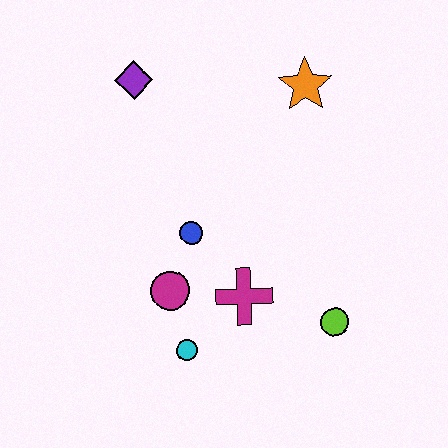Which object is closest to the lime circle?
The magenta cross is closest to the lime circle.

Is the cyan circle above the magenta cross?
No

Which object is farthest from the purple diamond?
The lime circle is farthest from the purple diamond.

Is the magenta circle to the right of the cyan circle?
No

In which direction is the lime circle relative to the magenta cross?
The lime circle is to the right of the magenta cross.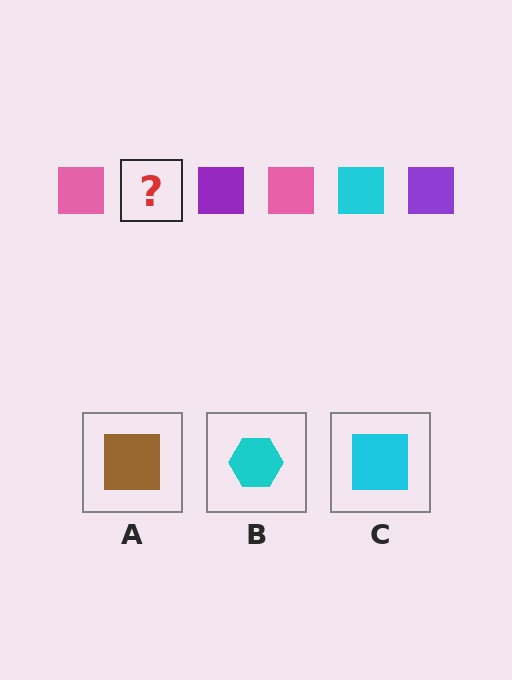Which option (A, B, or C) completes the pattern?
C.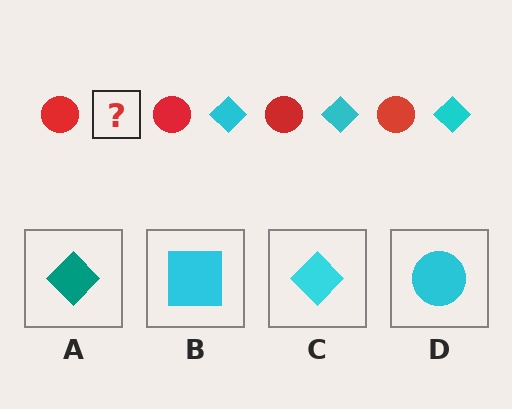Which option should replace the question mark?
Option C.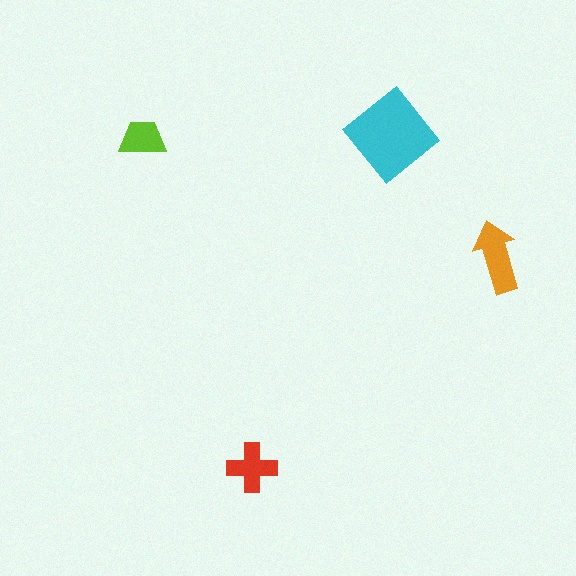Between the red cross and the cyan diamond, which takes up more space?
The cyan diamond.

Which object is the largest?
The cyan diamond.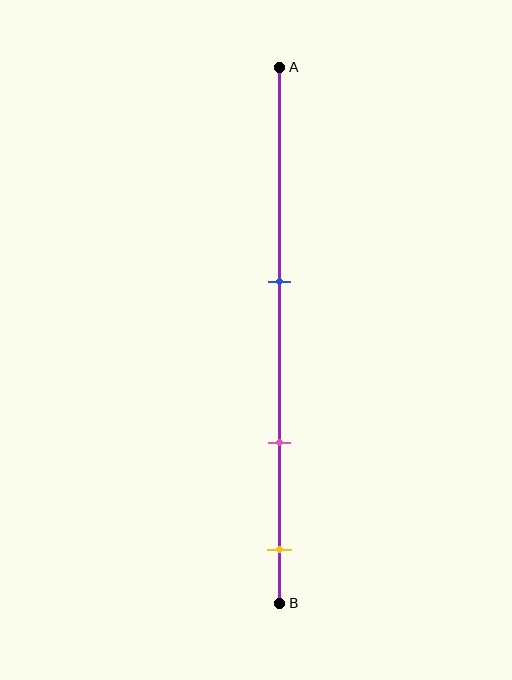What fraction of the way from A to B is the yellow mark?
The yellow mark is approximately 90% (0.9) of the way from A to B.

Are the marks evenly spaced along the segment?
Yes, the marks are approximately evenly spaced.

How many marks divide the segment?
There are 3 marks dividing the segment.